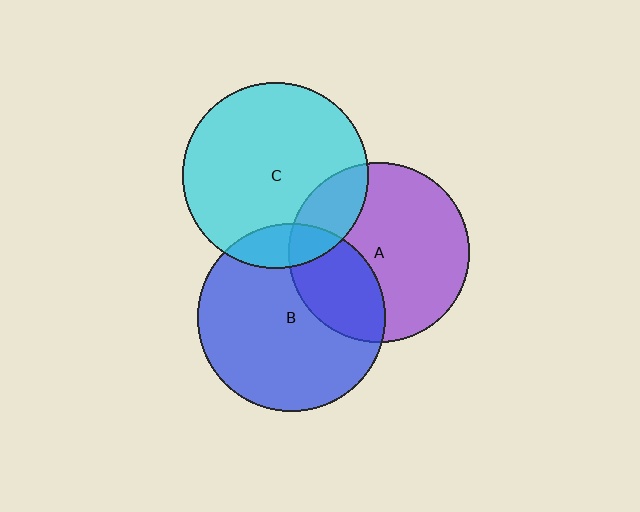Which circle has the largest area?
Circle B (blue).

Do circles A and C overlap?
Yes.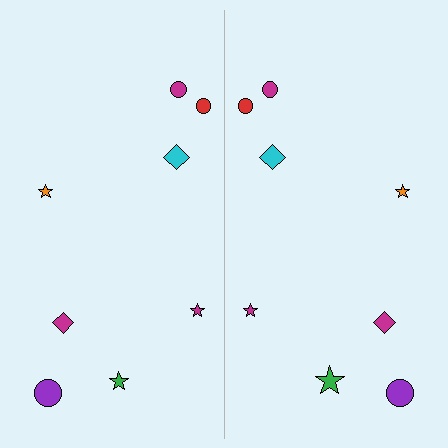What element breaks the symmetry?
The green star on the right side has a different size than its mirror counterpart.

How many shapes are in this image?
There are 16 shapes in this image.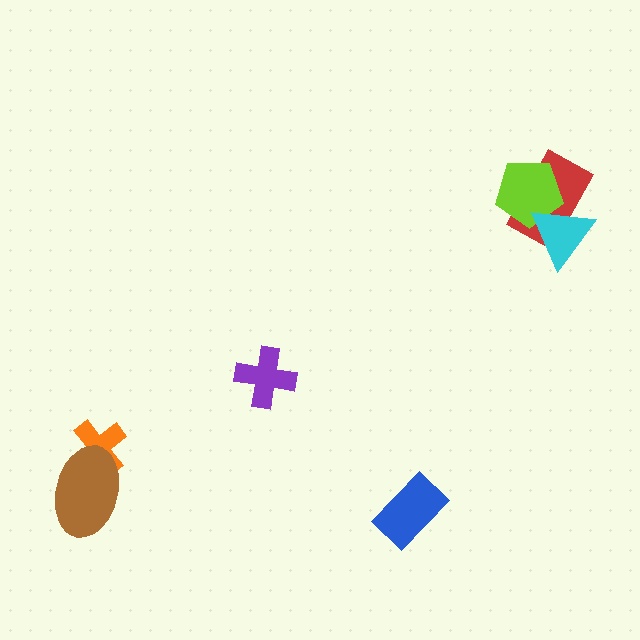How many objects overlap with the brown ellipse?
1 object overlaps with the brown ellipse.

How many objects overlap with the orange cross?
1 object overlaps with the orange cross.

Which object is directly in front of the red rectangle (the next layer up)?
The lime pentagon is directly in front of the red rectangle.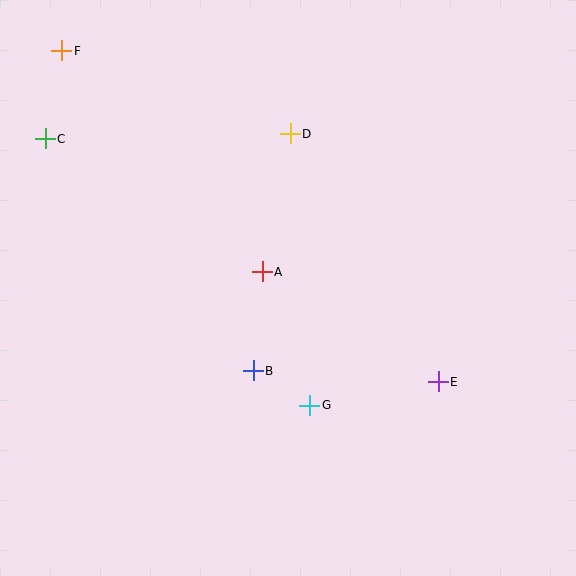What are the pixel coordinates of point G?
Point G is at (310, 405).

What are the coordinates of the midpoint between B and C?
The midpoint between B and C is at (149, 255).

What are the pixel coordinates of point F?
Point F is at (62, 51).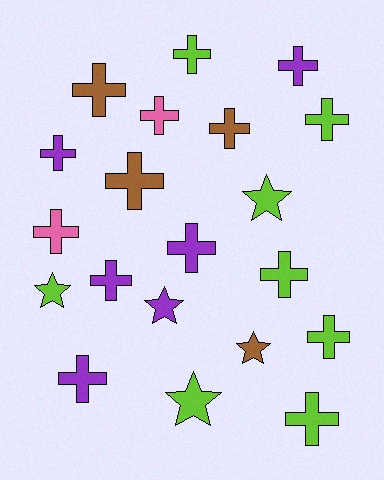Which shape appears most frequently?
Cross, with 15 objects.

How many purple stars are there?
There is 1 purple star.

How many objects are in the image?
There are 20 objects.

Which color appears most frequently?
Lime, with 8 objects.